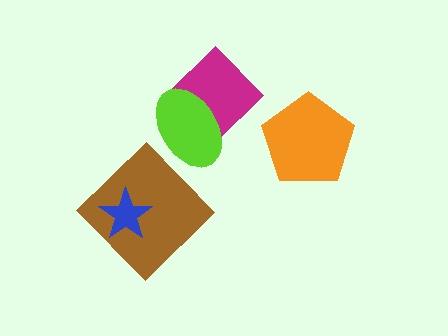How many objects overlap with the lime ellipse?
1 object overlaps with the lime ellipse.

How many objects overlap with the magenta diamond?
1 object overlaps with the magenta diamond.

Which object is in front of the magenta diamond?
The lime ellipse is in front of the magenta diamond.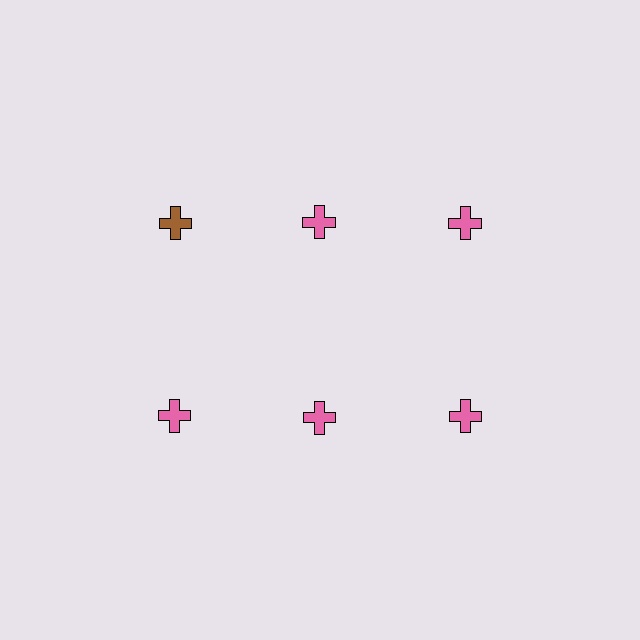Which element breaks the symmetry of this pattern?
The brown cross in the top row, leftmost column breaks the symmetry. All other shapes are pink crosses.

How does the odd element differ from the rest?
It has a different color: brown instead of pink.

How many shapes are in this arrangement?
There are 6 shapes arranged in a grid pattern.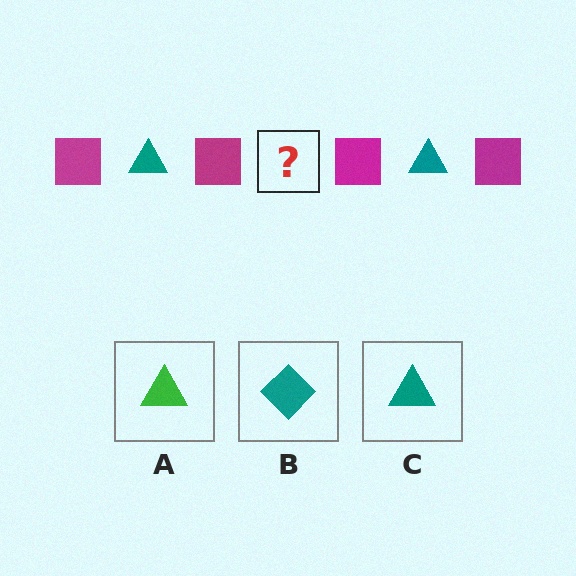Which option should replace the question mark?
Option C.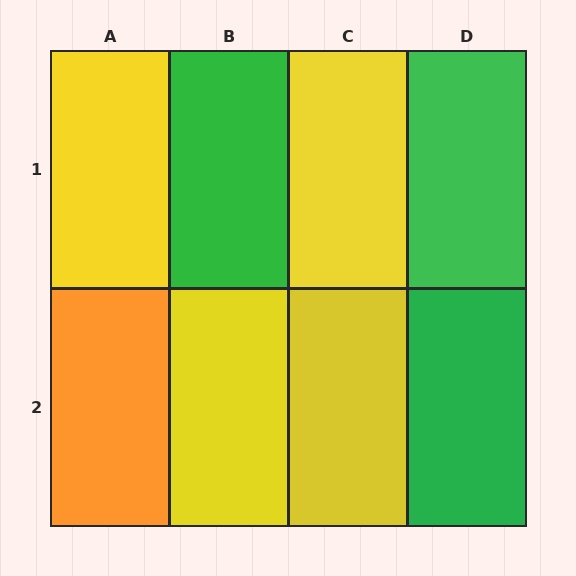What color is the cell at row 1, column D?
Green.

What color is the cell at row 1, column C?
Yellow.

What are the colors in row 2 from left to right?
Orange, yellow, yellow, green.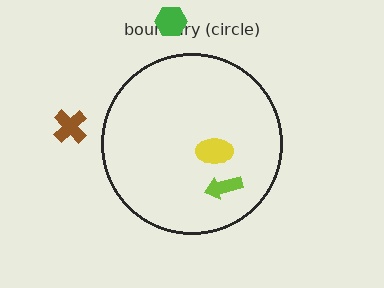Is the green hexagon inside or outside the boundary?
Outside.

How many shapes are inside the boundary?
2 inside, 2 outside.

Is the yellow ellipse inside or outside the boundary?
Inside.